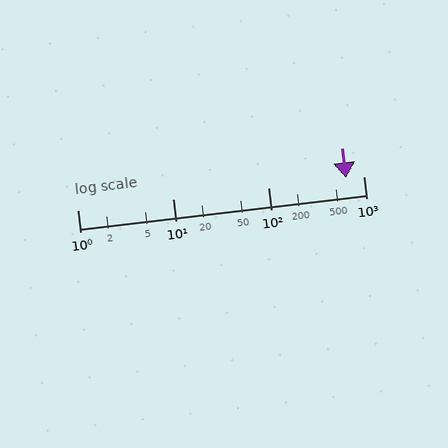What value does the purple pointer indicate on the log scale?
The pointer indicates approximately 650.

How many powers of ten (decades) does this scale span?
The scale spans 3 decades, from 1 to 1000.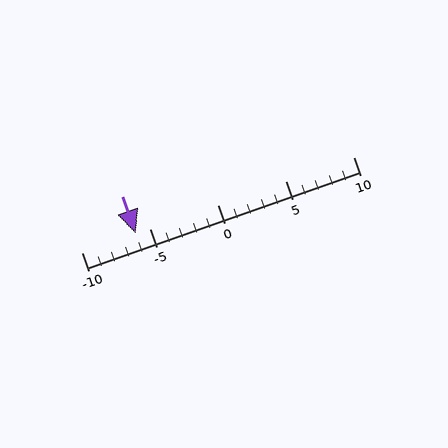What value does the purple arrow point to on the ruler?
The purple arrow points to approximately -6.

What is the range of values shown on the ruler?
The ruler shows values from -10 to 10.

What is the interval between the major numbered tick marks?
The major tick marks are spaced 5 units apart.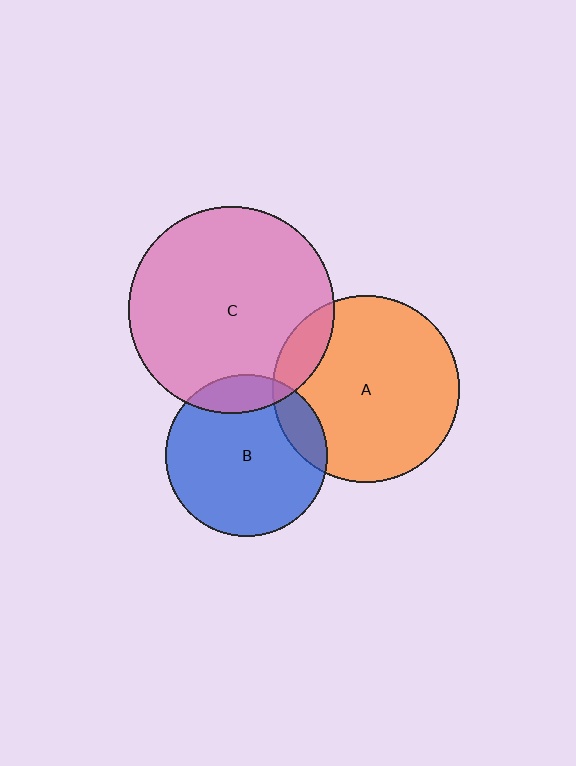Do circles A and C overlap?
Yes.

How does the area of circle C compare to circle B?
Approximately 1.6 times.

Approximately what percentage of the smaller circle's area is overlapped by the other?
Approximately 10%.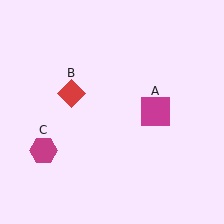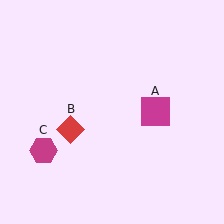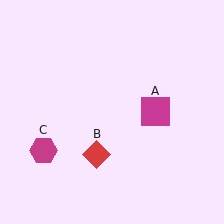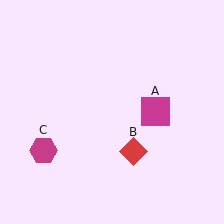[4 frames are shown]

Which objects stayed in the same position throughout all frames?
Magenta square (object A) and magenta hexagon (object C) remained stationary.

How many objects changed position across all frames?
1 object changed position: red diamond (object B).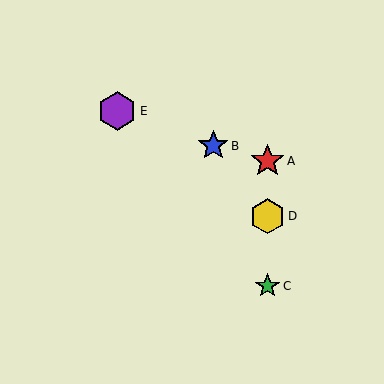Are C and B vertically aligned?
No, C is at x≈268 and B is at x≈213.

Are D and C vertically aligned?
Yes, both are at x≈268.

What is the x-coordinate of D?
Object D is at x≈268.